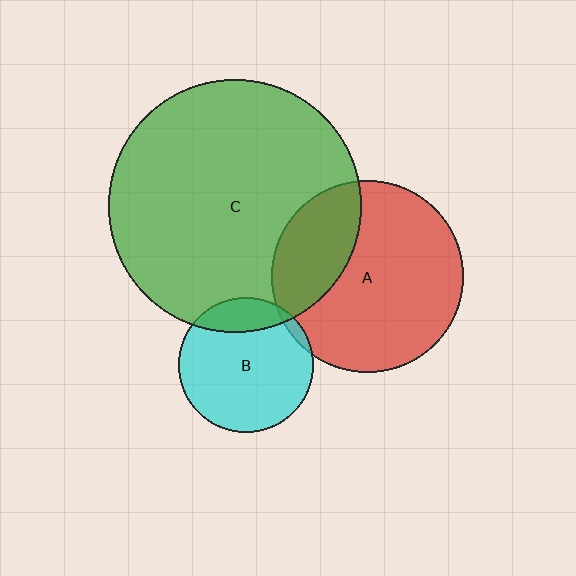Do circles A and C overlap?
Yes.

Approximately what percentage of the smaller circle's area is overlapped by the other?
Approximately 30%.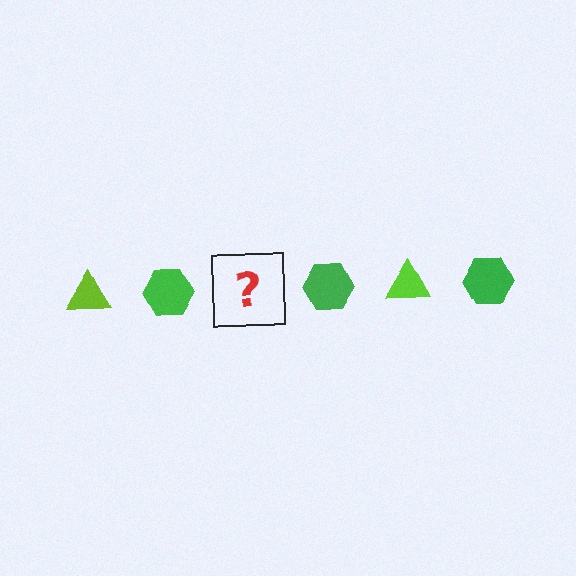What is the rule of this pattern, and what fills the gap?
The rule is that the pattern alternates between lime triangle and green hexagon. The gap should be filled with a lime triangle.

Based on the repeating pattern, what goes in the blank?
The blank should be a lime triangle.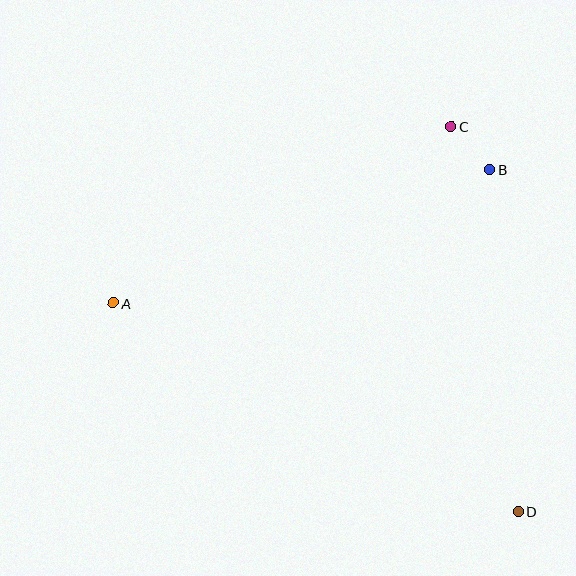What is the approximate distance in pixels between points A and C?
The distance between A and C is approximately 381 pixels.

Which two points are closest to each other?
Points B and C are closest to each other.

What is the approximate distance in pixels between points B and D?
The distance between B and D is approximately 343 pixels.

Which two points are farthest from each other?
Points A and D are farthest from each other.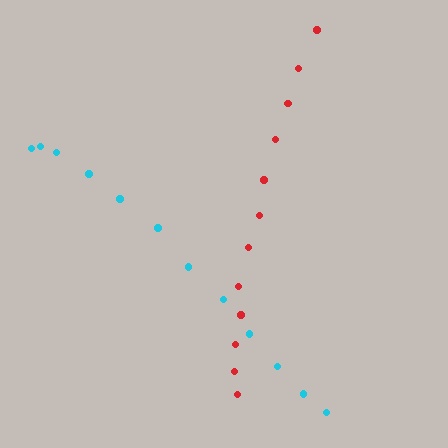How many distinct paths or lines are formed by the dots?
There are 2 distinct paths.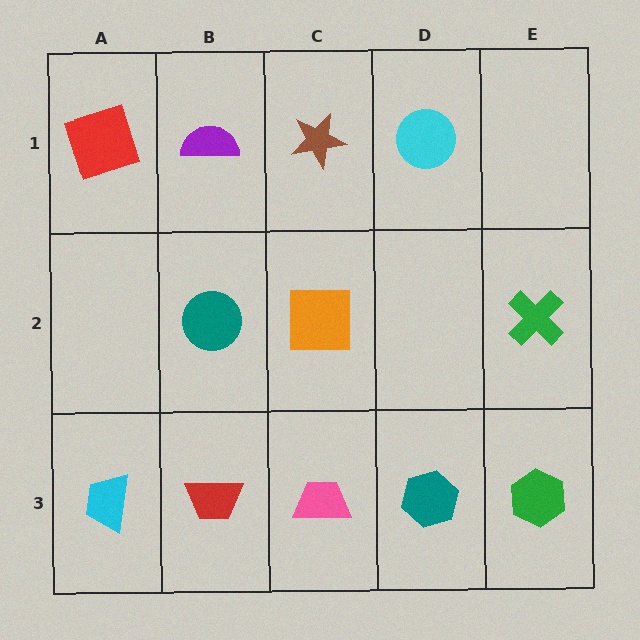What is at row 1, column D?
A cyan circle.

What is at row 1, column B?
A purple semicircle.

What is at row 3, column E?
A green hexagon.